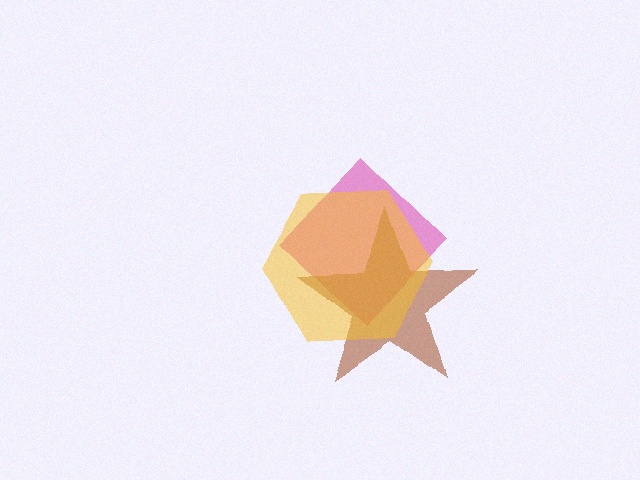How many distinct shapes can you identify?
There are 3 distinct shapes: a magenta diamond, a brown star, a yellow hexagon.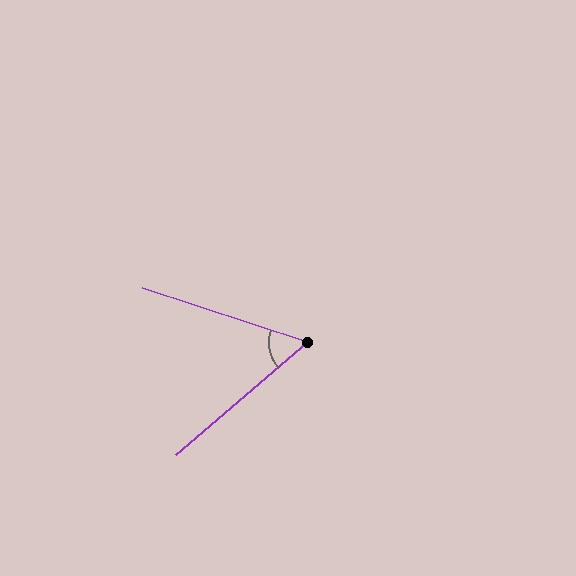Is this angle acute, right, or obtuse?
It is acute.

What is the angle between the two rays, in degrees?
Approximately 59 degrees.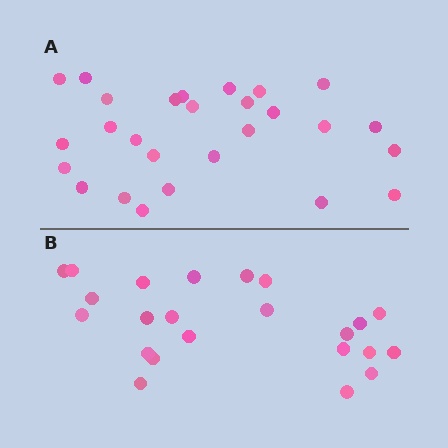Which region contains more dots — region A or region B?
Region A (the top region) has more dots.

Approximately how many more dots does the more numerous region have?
Region A has about 4 more dots than region B.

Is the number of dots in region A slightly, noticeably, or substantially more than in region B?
Region A has only slightly more — the two regions are fairly close. The ratio is roughly 1.2 to 1.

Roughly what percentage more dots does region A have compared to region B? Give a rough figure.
About 15% more.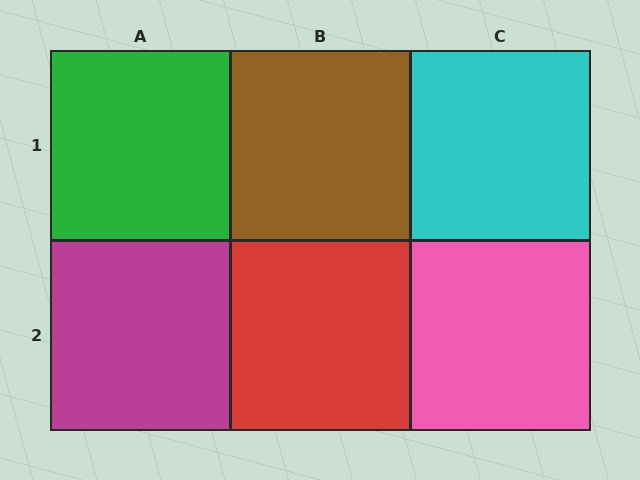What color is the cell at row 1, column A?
Green.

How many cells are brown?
1 cell is brown.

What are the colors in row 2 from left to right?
Magenta, red, pink.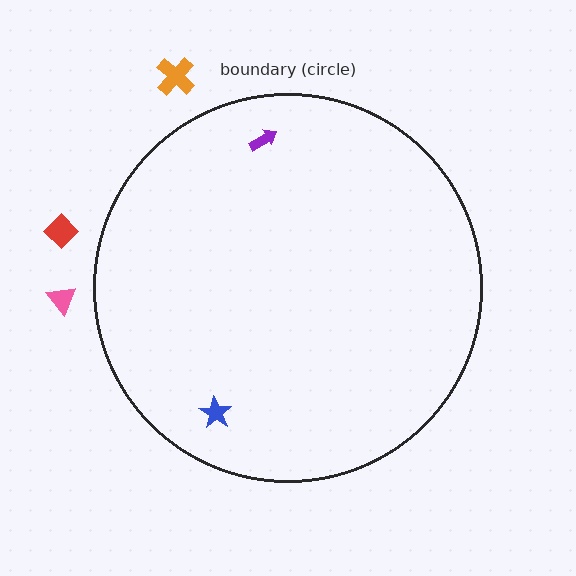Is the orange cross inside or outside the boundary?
Outside.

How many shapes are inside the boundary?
2 inside, 3 outside.